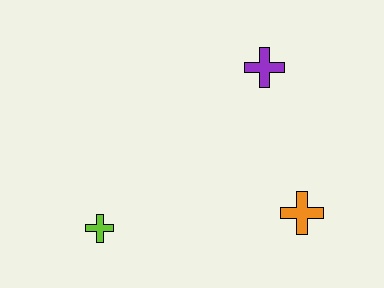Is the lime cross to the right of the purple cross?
No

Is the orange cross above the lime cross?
Yes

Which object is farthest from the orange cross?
The lime cross is farthest from the orange cross.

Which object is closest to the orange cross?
The purple cross is closest to the orange cross.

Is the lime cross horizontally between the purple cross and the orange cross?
No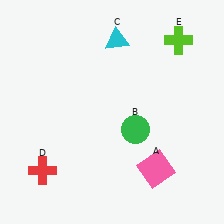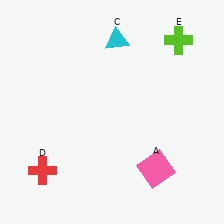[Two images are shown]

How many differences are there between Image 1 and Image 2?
There is 1 difference between the two images.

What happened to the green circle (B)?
The green circle (B) was removed in Image 2. It was in the bottom-right area of Image 1.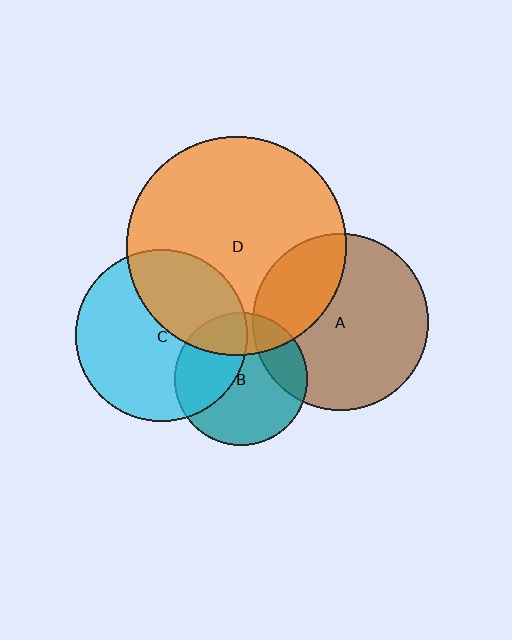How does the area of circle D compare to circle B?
Approximately 2.7 times.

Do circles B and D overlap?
Yes.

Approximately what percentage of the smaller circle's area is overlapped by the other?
Approximately 25%.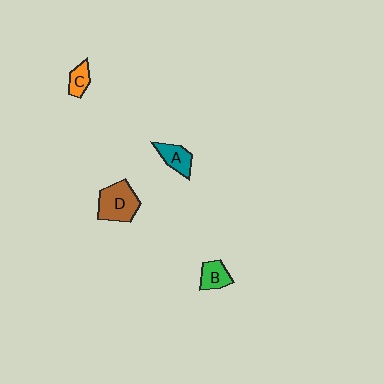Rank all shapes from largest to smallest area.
From largest to smallest: D (brown), A (teal), B (green), C (orange).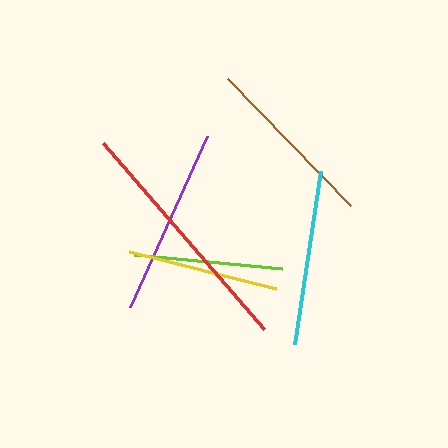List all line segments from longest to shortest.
From longest to shortest: red, purple, brown, cyan, yellow, lime.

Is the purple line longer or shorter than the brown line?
The purple line is longer than the brown line.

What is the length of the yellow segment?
The yellow segment is approximately 151 pixels long.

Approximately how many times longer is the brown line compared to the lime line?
The brown line is approximately 1.2 times the length of the lime line.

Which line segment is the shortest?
The lime line is the shortest at approximately 149 pixels.